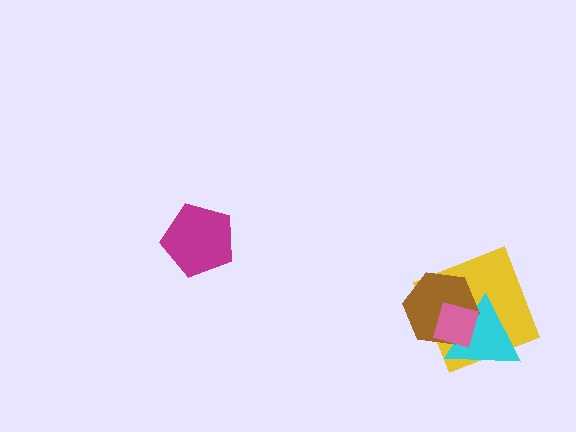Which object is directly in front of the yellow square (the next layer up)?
The cyan triangle is directly in front of the yellow square.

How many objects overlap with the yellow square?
3 objects overlap with the yellow square.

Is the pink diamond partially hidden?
No, no other shape covers it.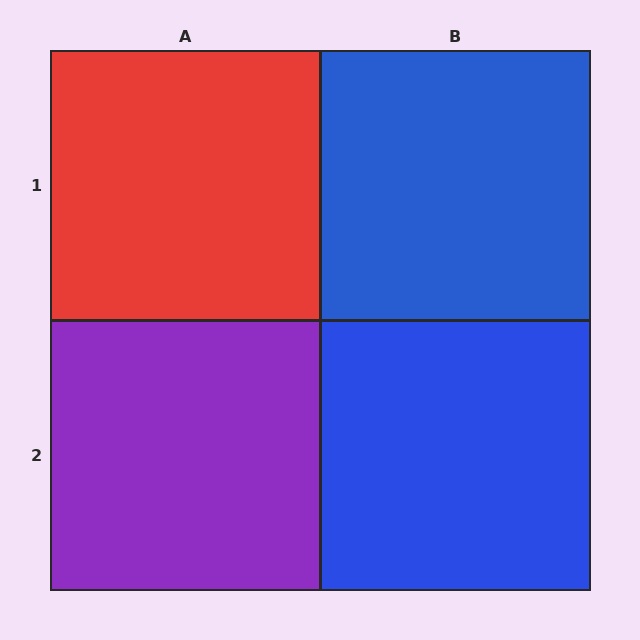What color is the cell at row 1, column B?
Blue.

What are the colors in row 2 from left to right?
Purple, blue.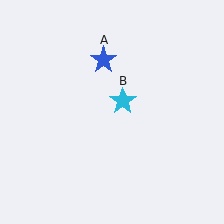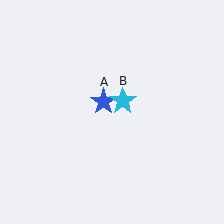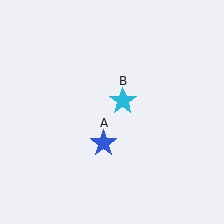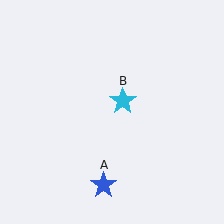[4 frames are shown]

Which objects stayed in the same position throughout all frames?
Cyan star (object B) remained stationary.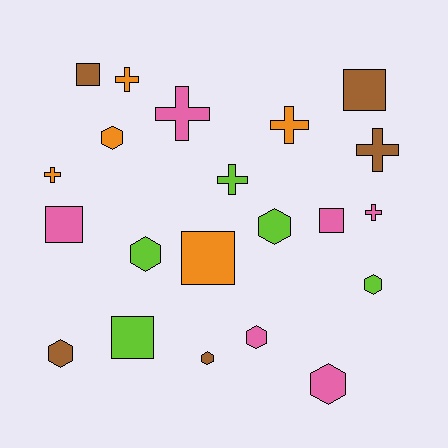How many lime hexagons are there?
There are 3 lime hexagons.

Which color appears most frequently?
Pink, with 6 objects.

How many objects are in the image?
There are 21 objects.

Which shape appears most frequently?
Hexagon, with 8 objects.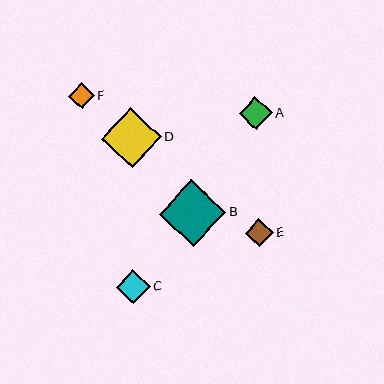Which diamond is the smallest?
Diamond F is the smallest with a size of approximately 26 pixels.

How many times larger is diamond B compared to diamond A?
Diamond B is approximately 2.0 times the size of diamond A.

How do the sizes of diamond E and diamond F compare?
Diamond E and diamond F are approximately the same size.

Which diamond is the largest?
Diamond B is the largest with a size of approximately 66 pixels.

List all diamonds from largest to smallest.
From largest to smallest: B, D, C, A, E, F.